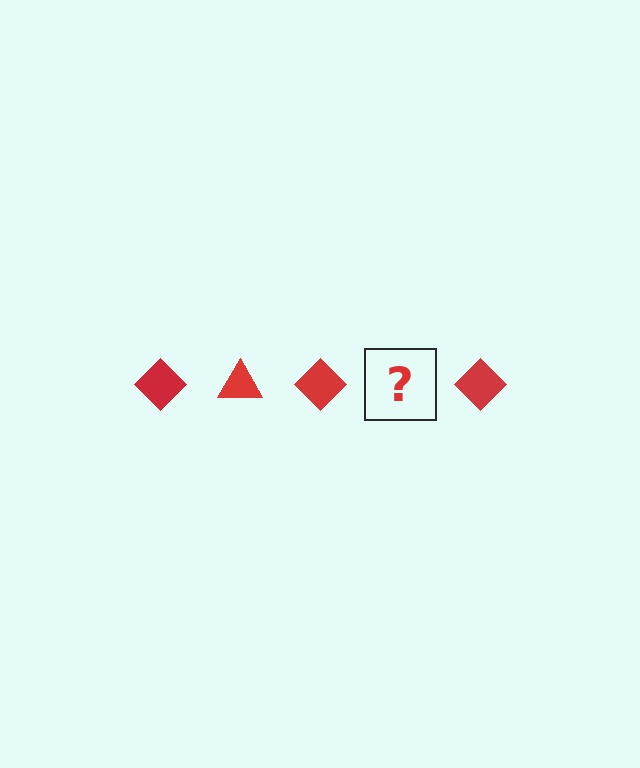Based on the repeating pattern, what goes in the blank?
The blank should be a red triangle.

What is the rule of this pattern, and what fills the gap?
The rule is that the pattern cycles through diamond, triangle shapes in red. The gap should be filled with a red triangle.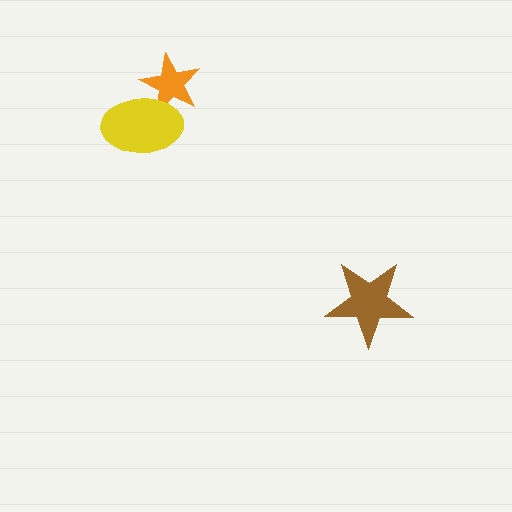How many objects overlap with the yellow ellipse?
1 object overlaps with the yellow ellipse.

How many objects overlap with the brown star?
0 objects overlap with the brown star.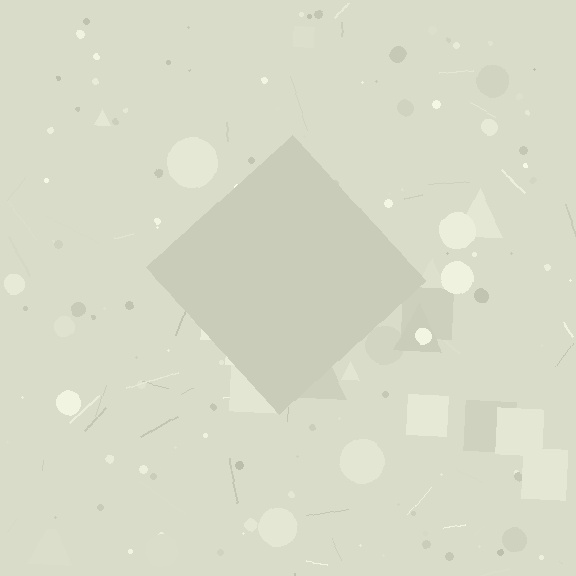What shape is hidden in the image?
A diamond is hidden in the image.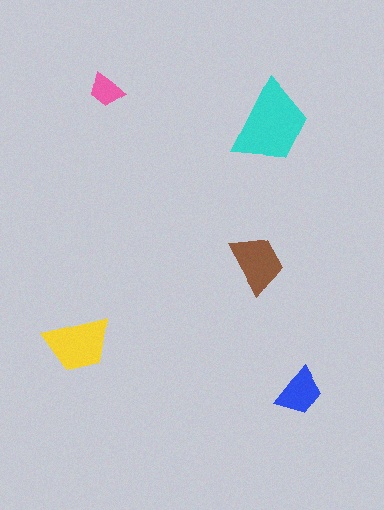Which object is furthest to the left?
The yellow trapezoid is leftmost.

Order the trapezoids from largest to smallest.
the cyan one, the yellow one, the brown one, the blue one, the pink one.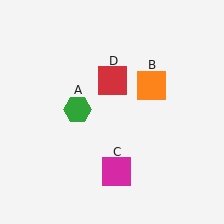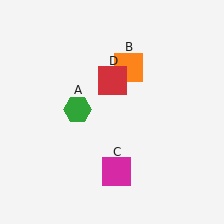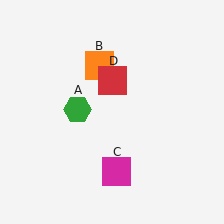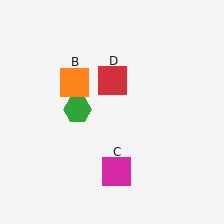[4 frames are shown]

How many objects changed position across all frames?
1 object changed position: orange square (object B).